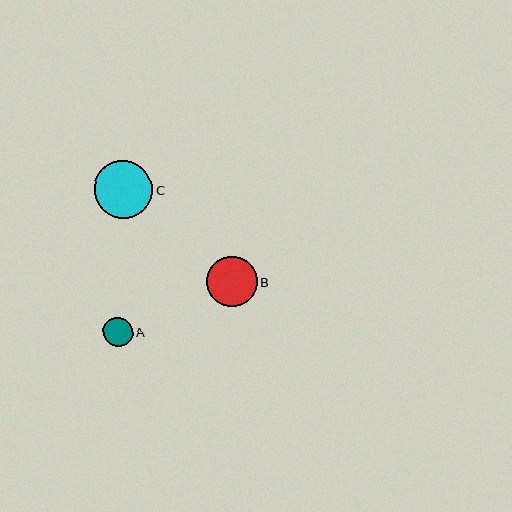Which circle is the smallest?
Circle A is the smallest with a size of approximately 29 pixels.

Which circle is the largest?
Circle C is the largest with a size of approximately 58 pixels.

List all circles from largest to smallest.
From largest to smallest: C, B, A.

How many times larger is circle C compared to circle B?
Circle C is approximately 1.2 times the size of circle B.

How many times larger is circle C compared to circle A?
Circle C is approximately 2.0 times the size of circle A.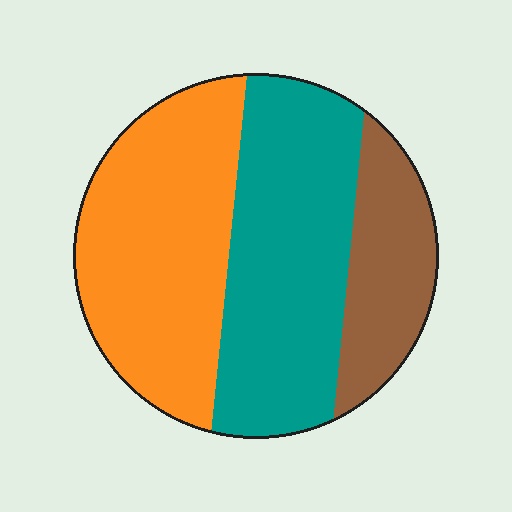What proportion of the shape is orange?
Orange takes up between a third and a half of the shape.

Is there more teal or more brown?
Teal.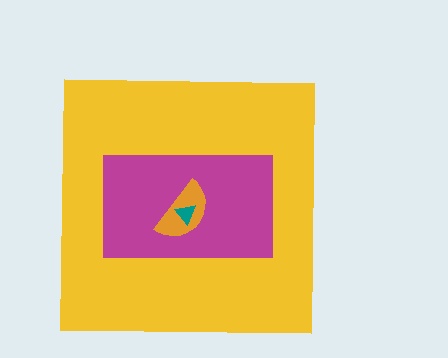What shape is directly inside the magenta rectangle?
The orange semicircle.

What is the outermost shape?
The yellow square.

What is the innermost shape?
The teal triangle.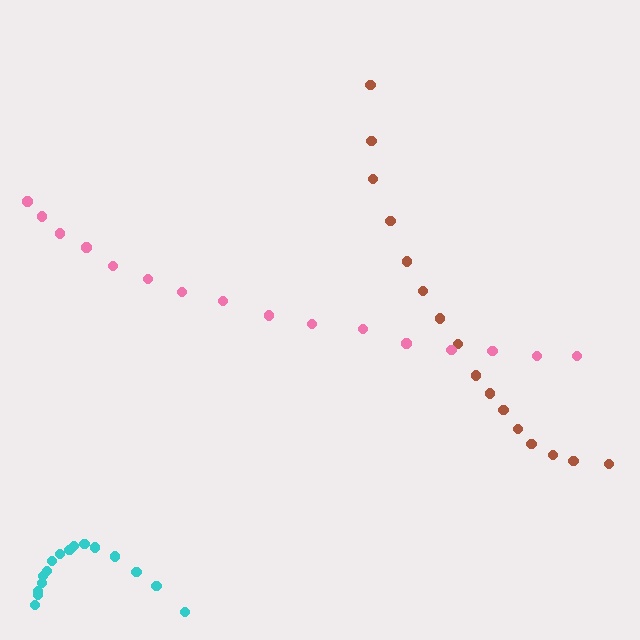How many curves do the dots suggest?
There are 3 distinct paths.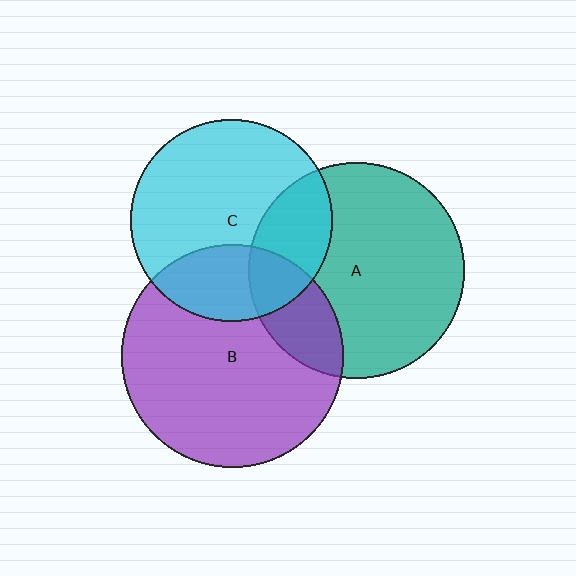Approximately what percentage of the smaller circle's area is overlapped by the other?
Approximately 25%.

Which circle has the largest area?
Circle B (purple).